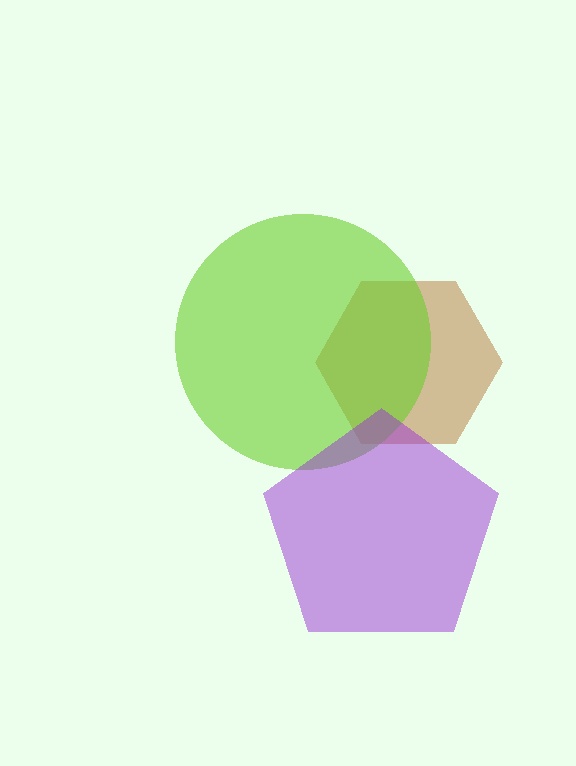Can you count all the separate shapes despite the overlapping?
Yes, there are 3 separate shapes.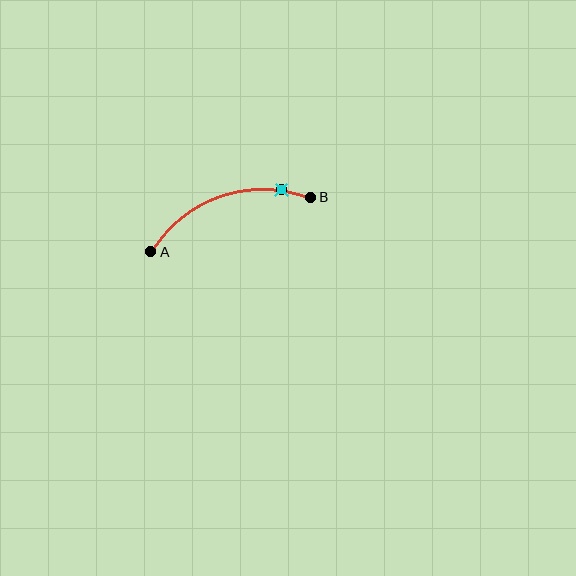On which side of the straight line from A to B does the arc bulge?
The arc bulges above the straight line connecting A and B.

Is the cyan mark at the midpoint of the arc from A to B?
No. The cyan mark lies on the arc but is closer to endpoint B. The arc midpoint would be at the point on the curve equidistant along the arc from both A and B.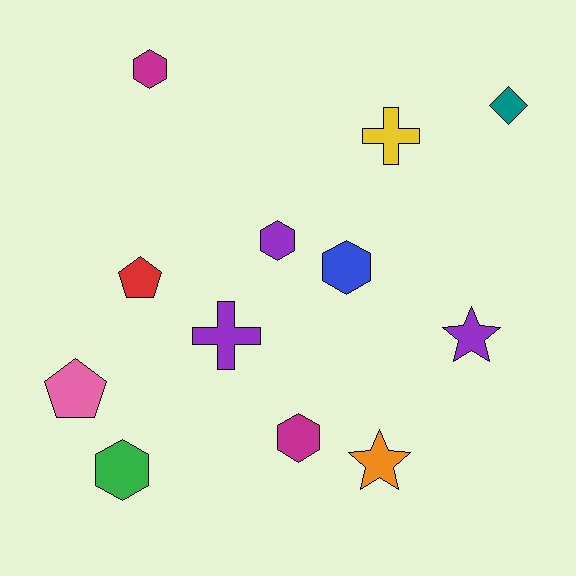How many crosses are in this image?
There are 2 crosses.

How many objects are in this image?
There are 12 objects.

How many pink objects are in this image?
There is 1 pink object.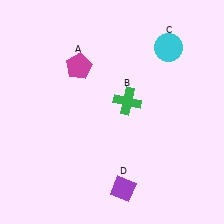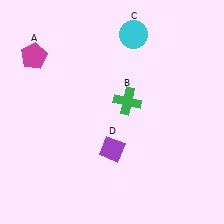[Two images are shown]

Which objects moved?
The objects that moved are: the magenta pentagon (A), the cyan circle (C), the purple diamond (D).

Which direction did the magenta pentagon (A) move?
The magenta pentagon (A) moved left.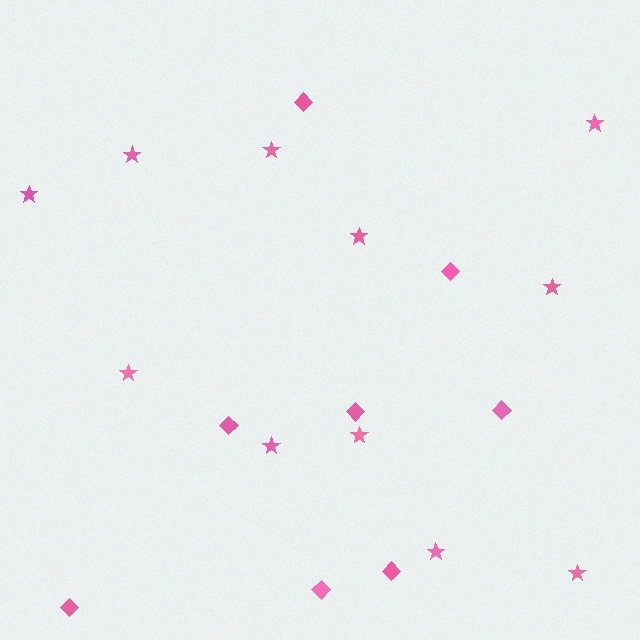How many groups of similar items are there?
There are 2 groups: one group of stars (11) and one group of diamonds (8).